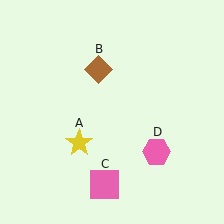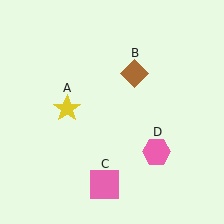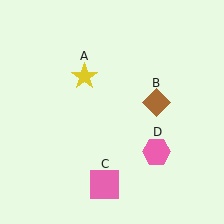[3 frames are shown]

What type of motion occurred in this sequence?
The yellow star (object A), brown diamond (object B) rotated clockwise around the center of the scene.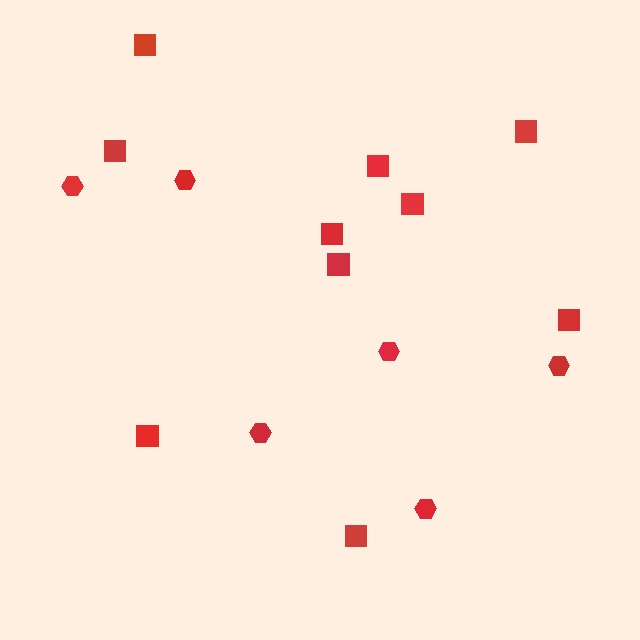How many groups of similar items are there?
There are 2 groups: one group of squares (10) and one group of hexagons (6).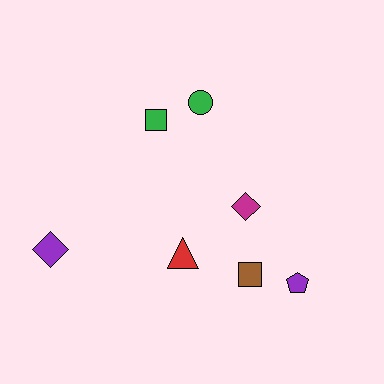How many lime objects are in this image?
There are no lime objects.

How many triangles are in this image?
There is 1 triangle.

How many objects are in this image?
There are 7 objects.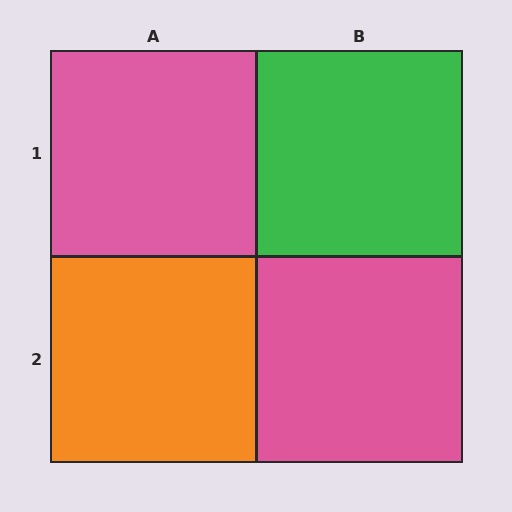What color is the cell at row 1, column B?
Green.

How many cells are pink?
2 cells are pink.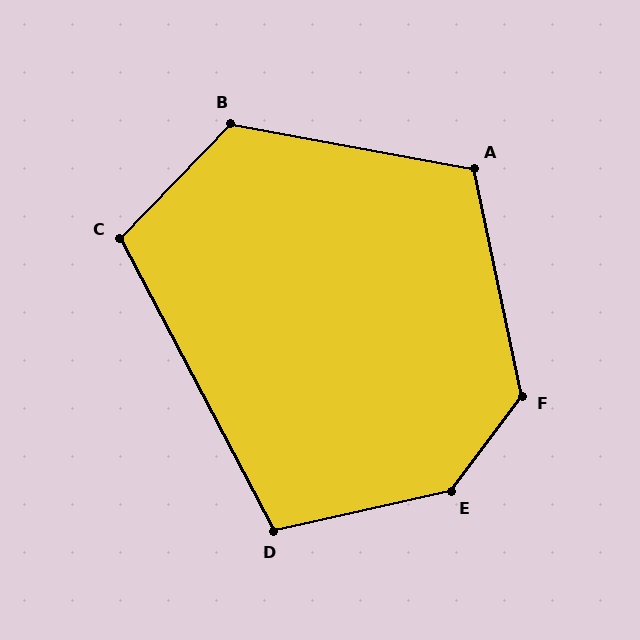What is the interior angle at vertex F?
Approximately 132 degrees (obtuse).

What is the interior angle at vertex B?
Approximately 123 degrees (obtuse).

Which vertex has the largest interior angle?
E, at approximately 139 degrees.